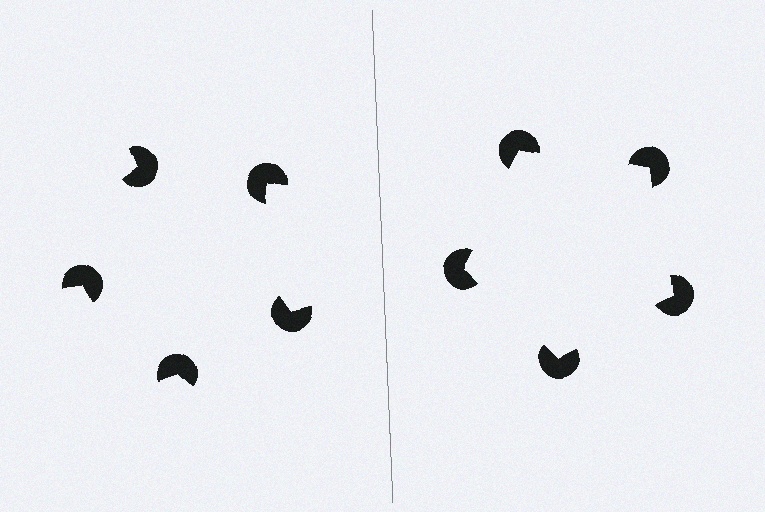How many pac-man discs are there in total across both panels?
10 — 5 on each side.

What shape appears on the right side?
An illusory pentagon.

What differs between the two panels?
The pac-man discs are positioned identically on both sides; only the wedge orientations differ. On the right they align to a pentagon; on the left they are misaligned.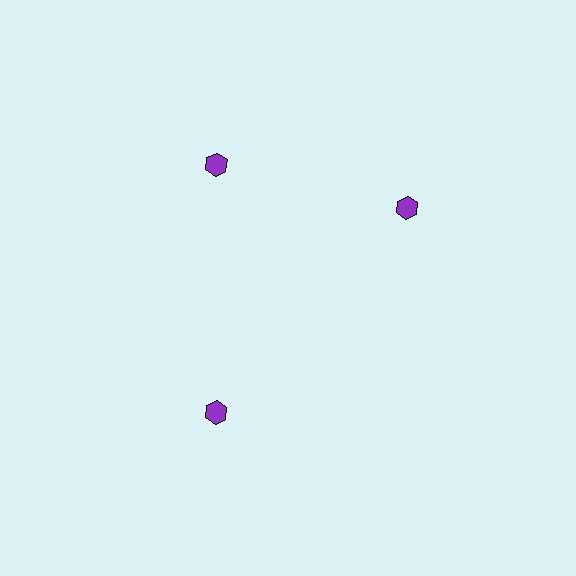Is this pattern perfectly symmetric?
No. The 3 purple hexagons are arranged in a ring, but one element near the 3 o'clock position is rotated out of alignment along the ring, breaking the 3-fold rotational symmetry.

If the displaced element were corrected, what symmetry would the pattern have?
It would have 3-fold rotational symmetry — the pattern would map onto itself every 120 degrees.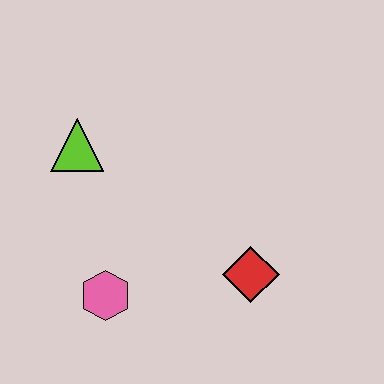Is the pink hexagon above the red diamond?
No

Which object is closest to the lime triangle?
The pink hexagon is closest to the lime triangle.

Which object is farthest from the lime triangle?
The red diamond is farthest from the lime triangle.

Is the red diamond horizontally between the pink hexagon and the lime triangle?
No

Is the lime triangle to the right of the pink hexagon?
No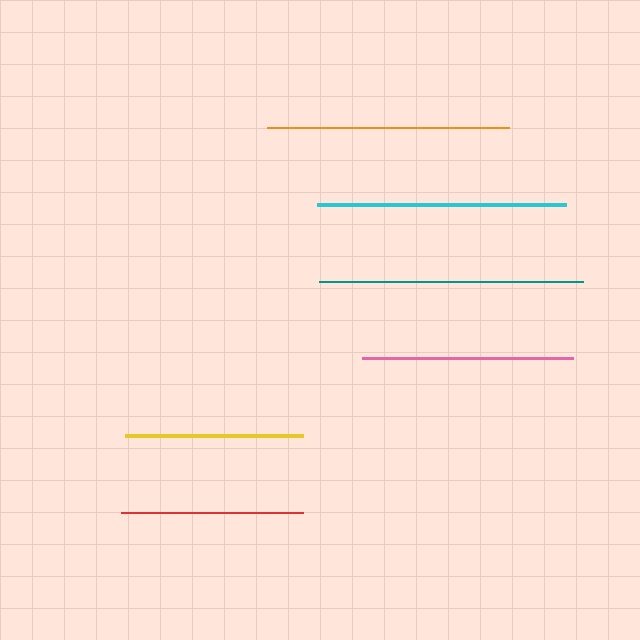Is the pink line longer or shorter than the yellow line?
The pink line is longer than the yellow line.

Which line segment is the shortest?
The yellow line is the shortest at approximately 178 pixels.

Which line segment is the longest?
The teal line is the longest at approximately 264 pixels.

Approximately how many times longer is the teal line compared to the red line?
The teal line is approximately 1.5 times the length of the red line.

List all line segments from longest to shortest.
From longest to shortest: teal, cyan, orange, pink, red, yellow.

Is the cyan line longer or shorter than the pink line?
The cyan line is longer than the pink line.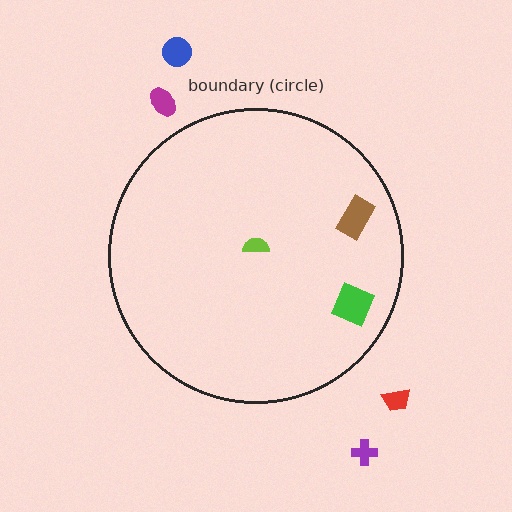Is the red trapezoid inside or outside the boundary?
Outside.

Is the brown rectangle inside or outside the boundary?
Inside.